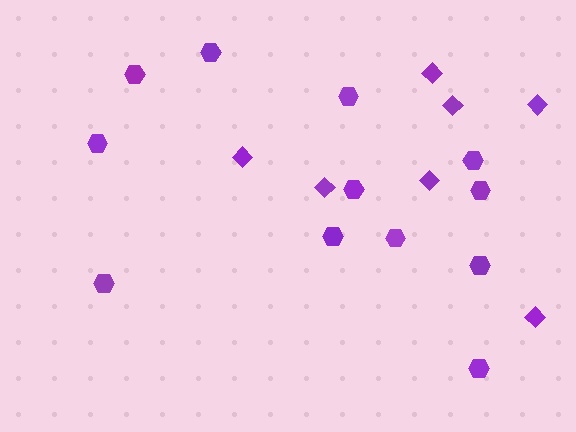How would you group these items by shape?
There are 2 groups: one group of hexagons (12) and one group of diamonds (7).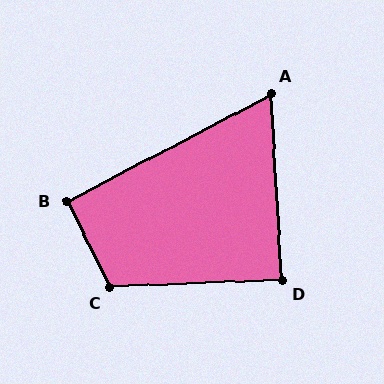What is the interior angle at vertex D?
Approximately 89 degrees (approximately right).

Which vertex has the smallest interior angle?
A, at approximately 66 degrees.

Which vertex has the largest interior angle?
C, at approximately 114 degrees.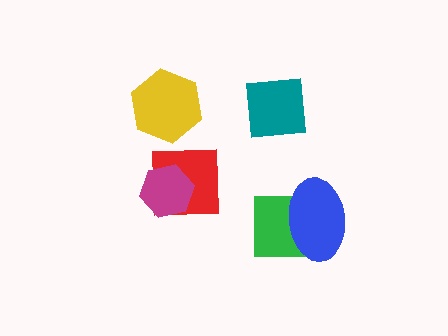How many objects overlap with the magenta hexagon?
1 object overlaps with the magenta hexagon.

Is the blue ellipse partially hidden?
No, no other shape covers it.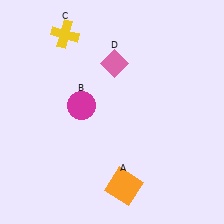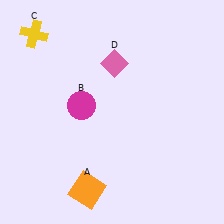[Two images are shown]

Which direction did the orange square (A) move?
The orange square (A) moved left.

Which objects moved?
The objects that moved are: the orange square (A), the yellow cross (C).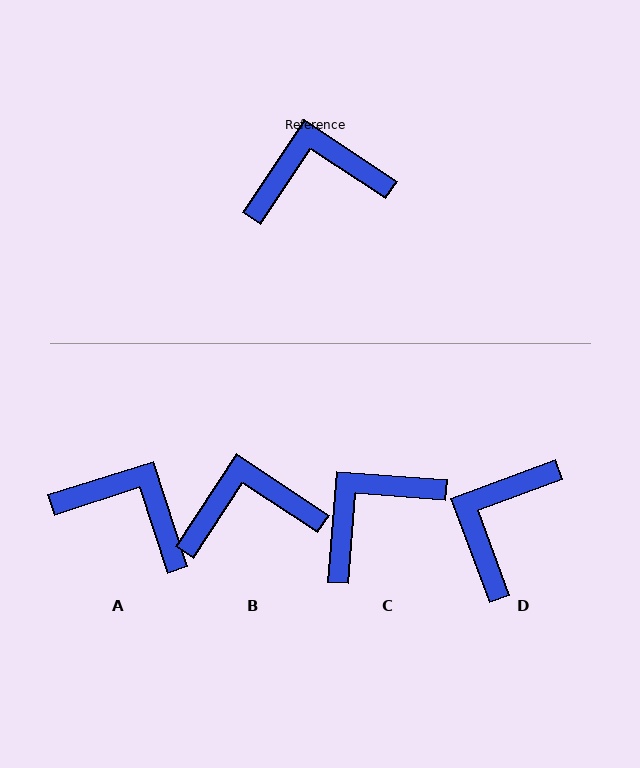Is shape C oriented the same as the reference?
No, it is off by about 29 degrees.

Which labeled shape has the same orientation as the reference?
B.